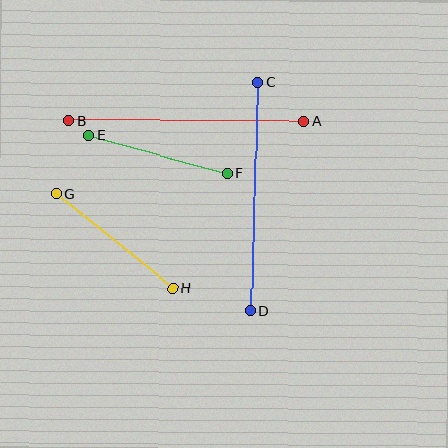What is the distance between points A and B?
The distance is approximately 235 pixels.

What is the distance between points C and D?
The distance is approximately 229 pixels.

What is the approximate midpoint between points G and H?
The midpoint is at approximately (115, 241) pixels.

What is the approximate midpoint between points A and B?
The midpoint is at approximately (186, 121) pixels.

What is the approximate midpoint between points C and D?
The midpoint is at approximately (254, 197) pixels.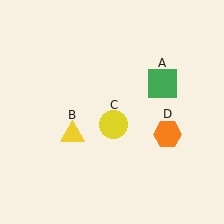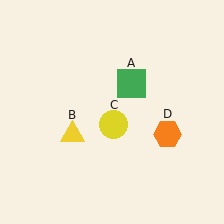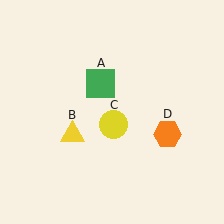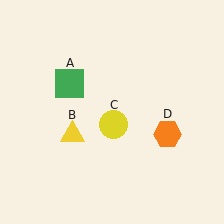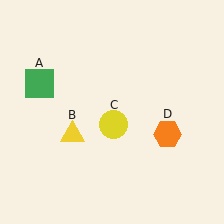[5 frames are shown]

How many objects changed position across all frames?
1 object changed position: green square (object A).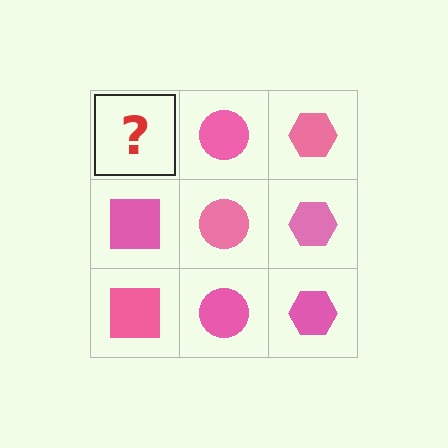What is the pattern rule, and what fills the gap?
The rule is that each column has a consistent shape. The gap should be filled with a pink square.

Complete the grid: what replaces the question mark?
The question mark should be replaced with a pink square.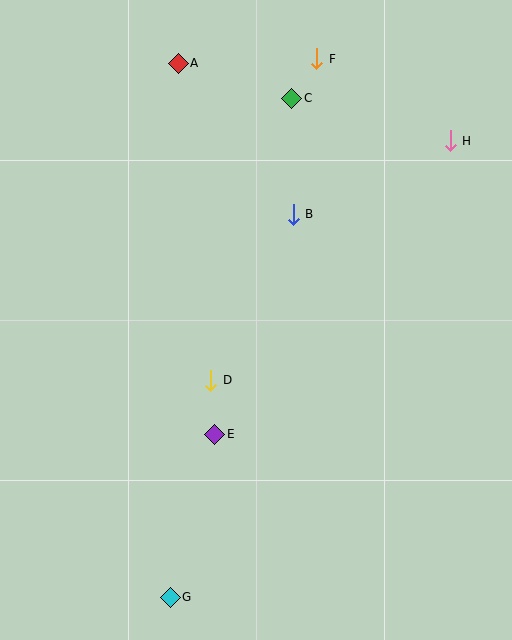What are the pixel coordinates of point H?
Point H is at (450, 140).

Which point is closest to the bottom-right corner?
Point G is closest to the bottom-right corner.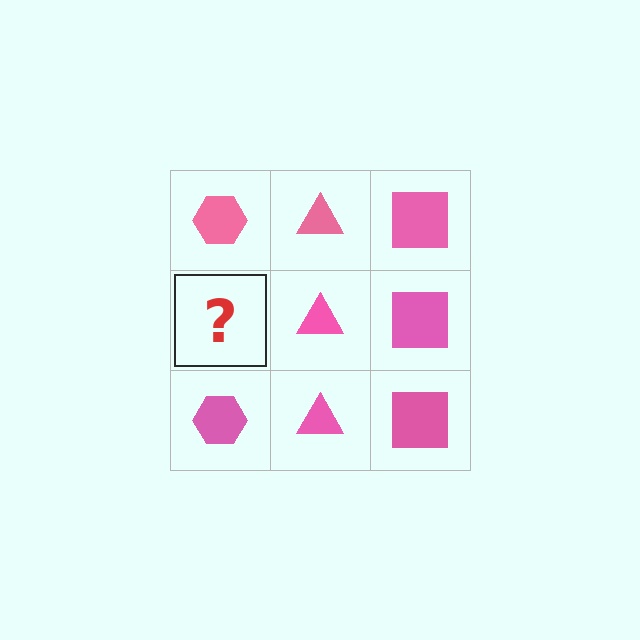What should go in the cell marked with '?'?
The missing cell should contain a pink hexagon.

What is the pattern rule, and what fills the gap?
The rule is that each column has a consistent shape. The gap should be filled with a pink hexagon.